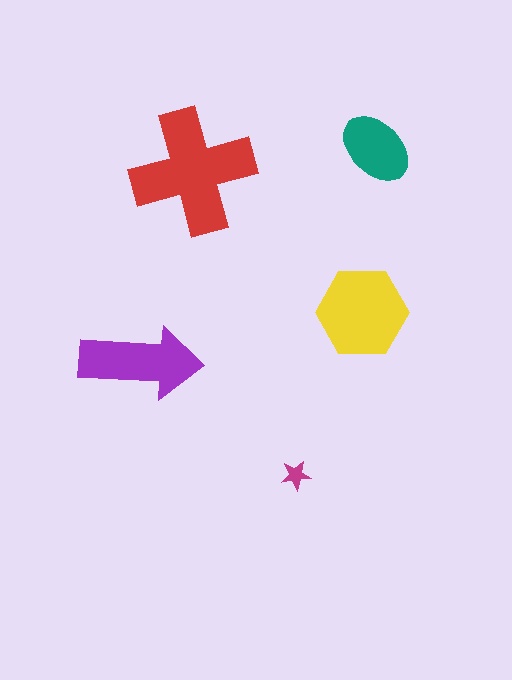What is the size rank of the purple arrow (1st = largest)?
3rd.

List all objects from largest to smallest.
The red cross, the yellow hexagon, the purple arrow, the teal ellipse, the magenta star.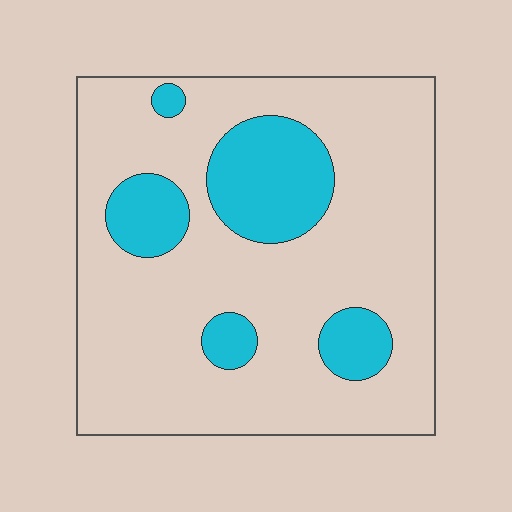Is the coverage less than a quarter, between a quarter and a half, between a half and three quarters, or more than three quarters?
Less than a quarter.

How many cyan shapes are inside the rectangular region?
5.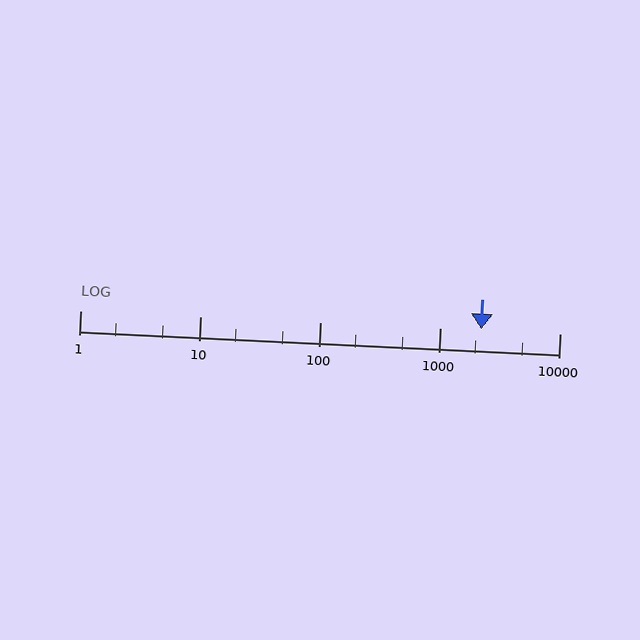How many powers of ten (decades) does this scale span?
The scale spans 4 decades, from 1 to 10000.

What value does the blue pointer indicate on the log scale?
The pointer indicates approximately 2200.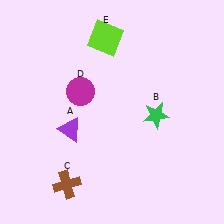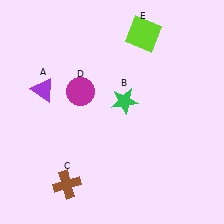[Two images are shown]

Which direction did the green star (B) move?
The green star (B) moved left.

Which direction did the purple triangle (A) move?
The purple triangle (A) moved up.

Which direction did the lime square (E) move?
The lime square (E) moved right.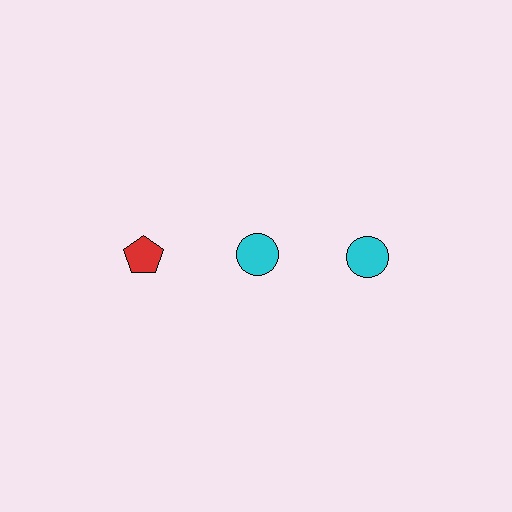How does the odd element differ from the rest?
It differs in both color (red instead of cyan) and shape (pentagon instead of circle).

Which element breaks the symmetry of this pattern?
The red pentagon in the top row, leftmost column breaks the symmetry. All other shapes are cyan circles.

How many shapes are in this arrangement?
There are 3 shapes arranged in a grid pattern.